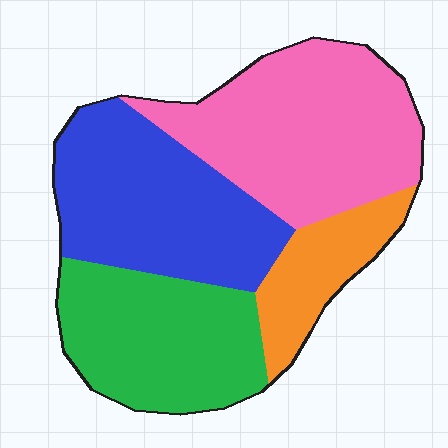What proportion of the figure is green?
Green covers around 25% of the figure.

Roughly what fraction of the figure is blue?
Blue covers about 30% of the figure.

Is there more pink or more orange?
Pink.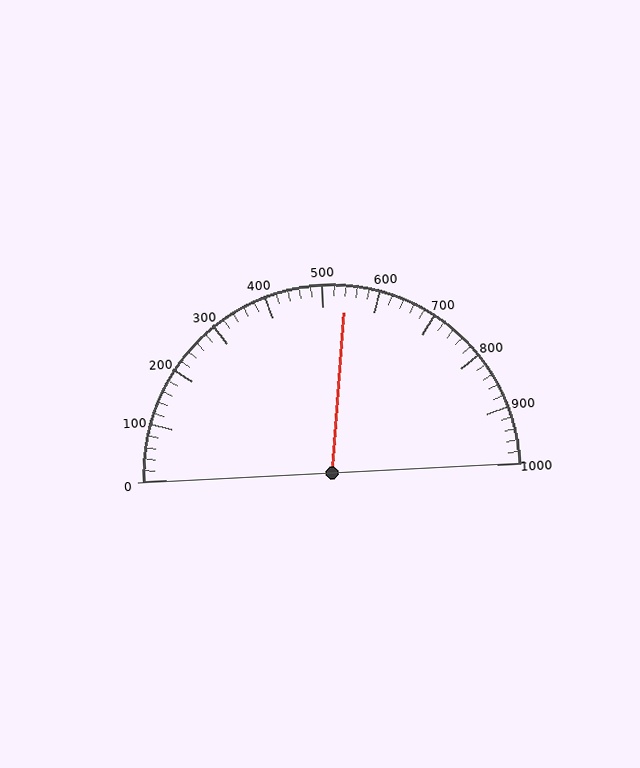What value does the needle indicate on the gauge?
The needle indicates approximately 540.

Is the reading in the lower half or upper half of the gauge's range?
The reading is in the upper half of the range (0 to 1000).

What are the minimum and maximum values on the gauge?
The gauge ranges from 0 to 1000.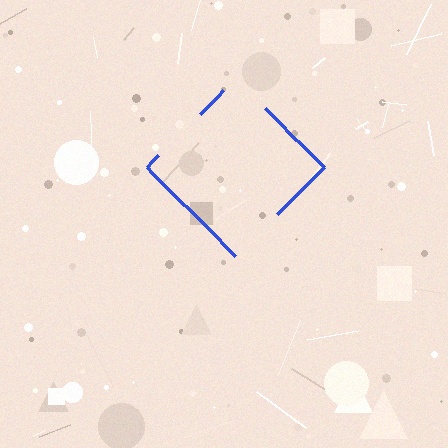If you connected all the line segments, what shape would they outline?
They would outline a diamond.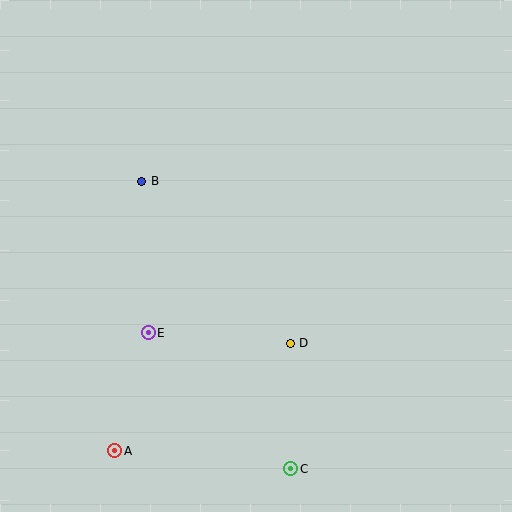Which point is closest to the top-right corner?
Point D is closest to the top-right corner.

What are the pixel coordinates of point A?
Point A is at (115, 451).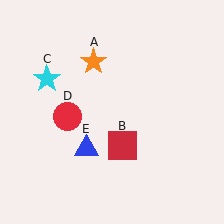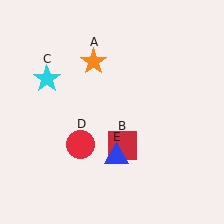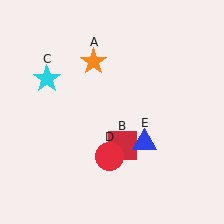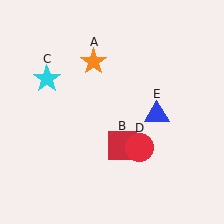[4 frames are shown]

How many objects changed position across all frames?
2 objects changed position: red circle (object D), blue triangle (object E).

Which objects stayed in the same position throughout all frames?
Orange star (object A) and red square (object B) and cyan star (object C) remained stationary.